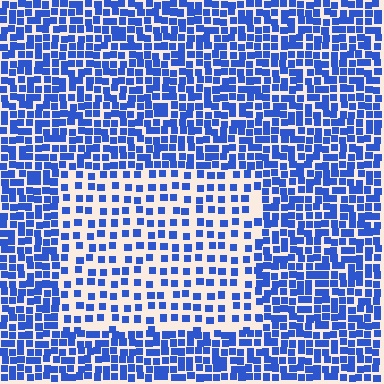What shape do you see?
I see a rectangle.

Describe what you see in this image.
The image contains small blue elements arranged at two different densities. A rectangle-shaped region is visible where the elements are less densely packed than the surrounding area.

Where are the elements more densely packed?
The elements are more densely packed outside the rectangle boundary.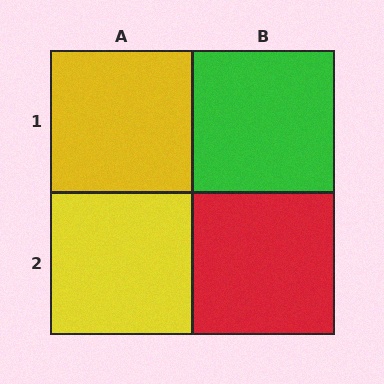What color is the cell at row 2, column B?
Red.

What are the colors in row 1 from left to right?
Yellow, green.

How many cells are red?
1 cell is red.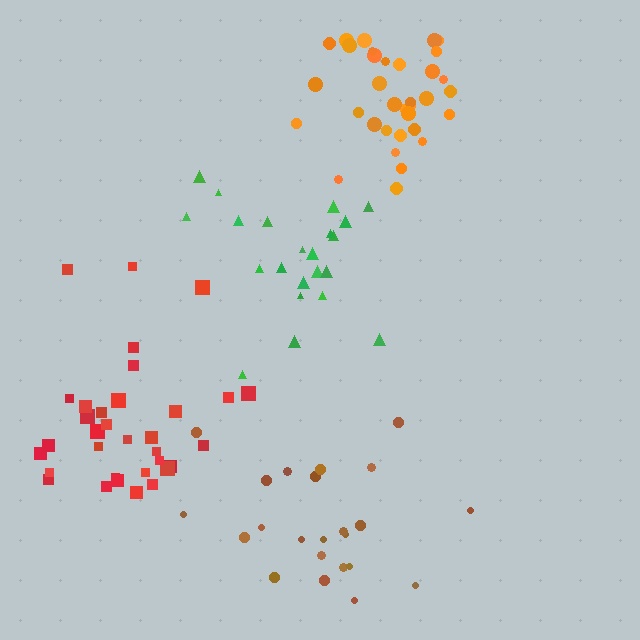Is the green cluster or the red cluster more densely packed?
Red.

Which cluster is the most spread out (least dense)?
Green.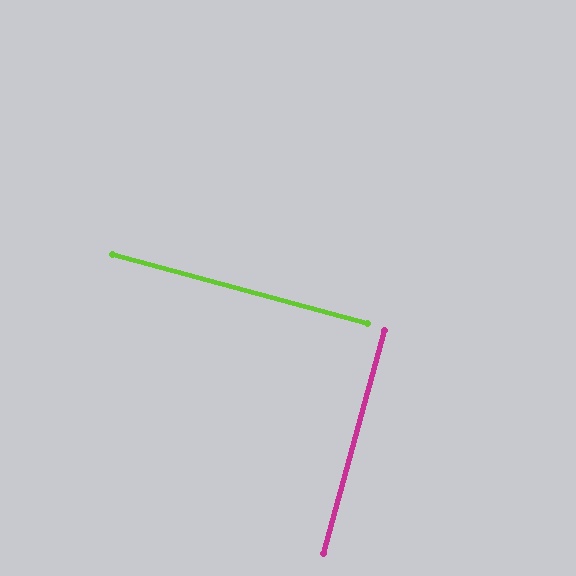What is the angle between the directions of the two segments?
Approximately 90 degrees.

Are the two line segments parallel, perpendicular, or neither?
Perpendicular — they meet at approximately 90°.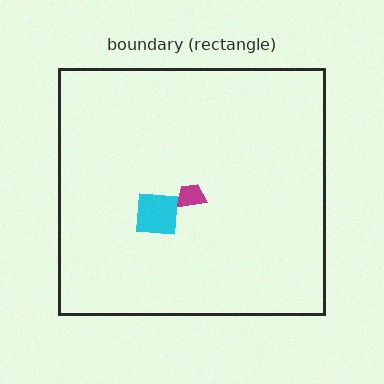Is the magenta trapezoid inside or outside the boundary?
Inside.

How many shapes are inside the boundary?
2 inside, 0 outside.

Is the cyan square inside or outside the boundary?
Inside.